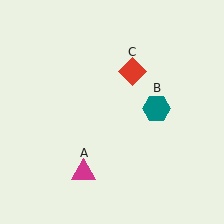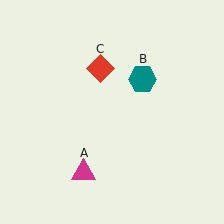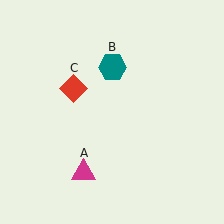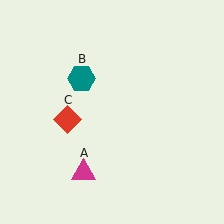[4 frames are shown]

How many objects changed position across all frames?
2 objects changed position: teal hexagon (object B), red diamond (object C).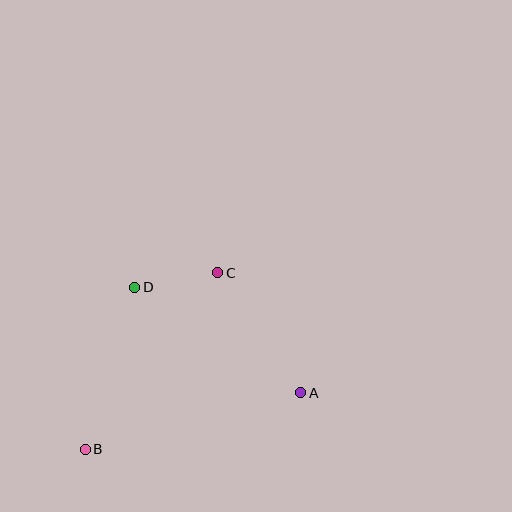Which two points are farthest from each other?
Points A and B are farthest from each other.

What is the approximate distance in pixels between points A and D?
The distance between A and D is approximately 197 pixels.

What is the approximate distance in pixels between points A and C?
The distance between A and C is approximately 146 pixels.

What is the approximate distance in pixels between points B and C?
The distance between B and C is approximately 221 pixels.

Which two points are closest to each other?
Points C and D are closest to each other.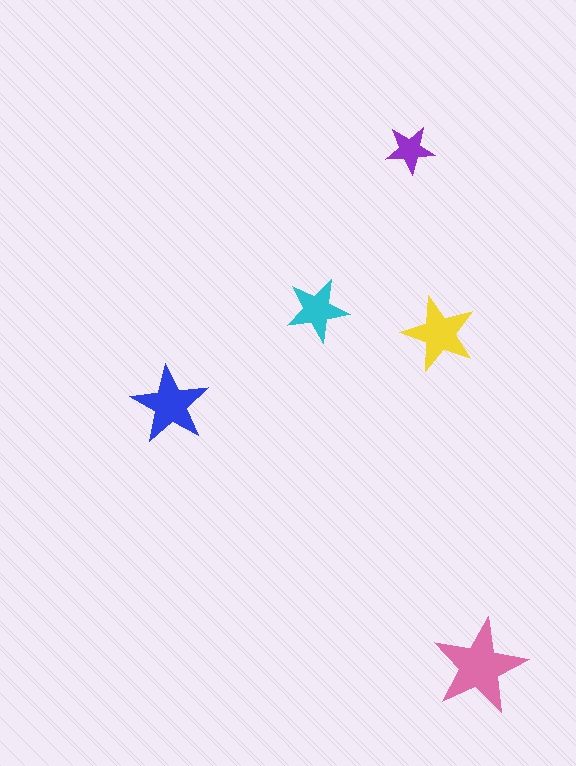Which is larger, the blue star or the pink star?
The pink one.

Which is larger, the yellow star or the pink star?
The pink one.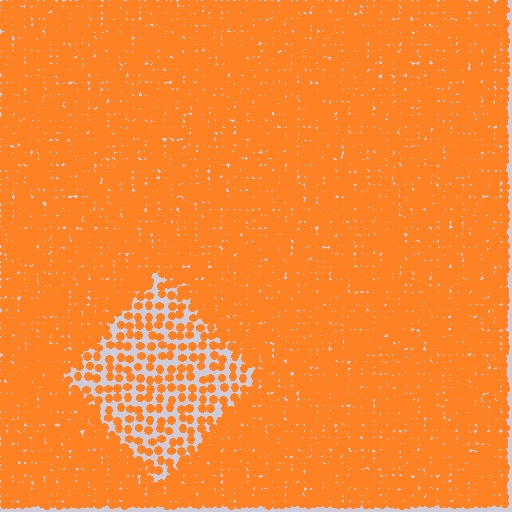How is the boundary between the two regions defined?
The boundary is defined by a change in element density (approximately 2.7x ratio). All elements are the same color, size, and shape.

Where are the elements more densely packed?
The elements are more densely packed outside the diamond boundary.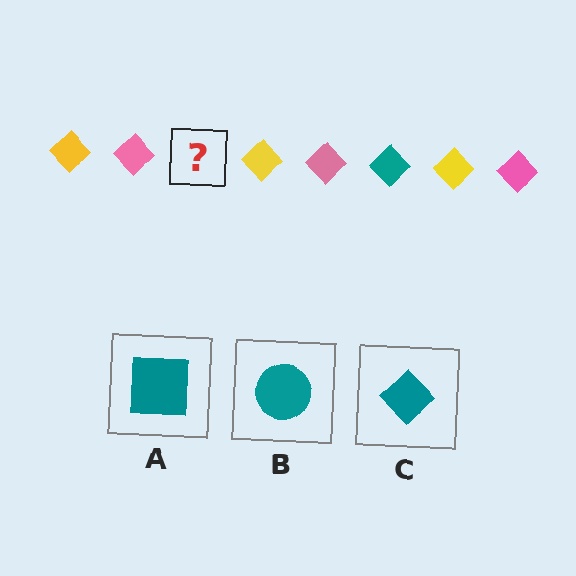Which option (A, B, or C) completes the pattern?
C.